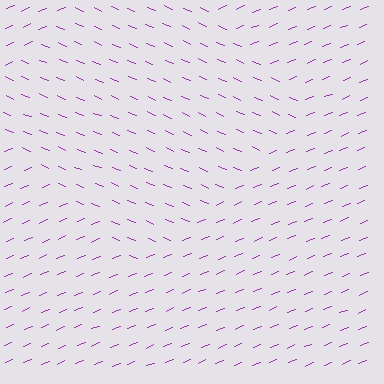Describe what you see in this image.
The image is filled with small purple line segments. A diamond region in the image has lines oriented differently from the surrounding lines, creating a visible texture boundary.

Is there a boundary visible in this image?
Yes, there is a texture boundary formed by a change in line orientation.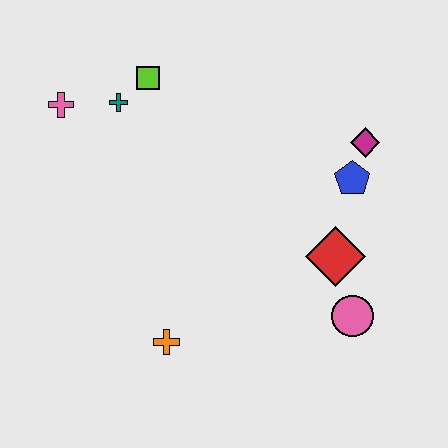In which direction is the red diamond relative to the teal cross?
The red diamond is to the right of the teal cross.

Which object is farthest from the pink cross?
The pink circle is farthest from the pink cross.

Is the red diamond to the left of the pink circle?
Yes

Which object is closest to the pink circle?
The red diamond is closest to the pink circle.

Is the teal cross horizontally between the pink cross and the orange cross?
Yes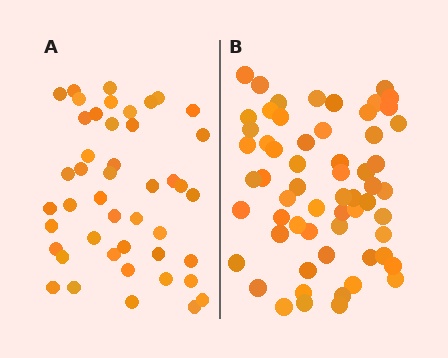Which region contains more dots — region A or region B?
Region B (the right region) has more dots.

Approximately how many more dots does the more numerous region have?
Region B has approximately 15 more dots than region A.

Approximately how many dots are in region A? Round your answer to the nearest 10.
About 40 dots. (The exact count is 45, which rounds to 40.)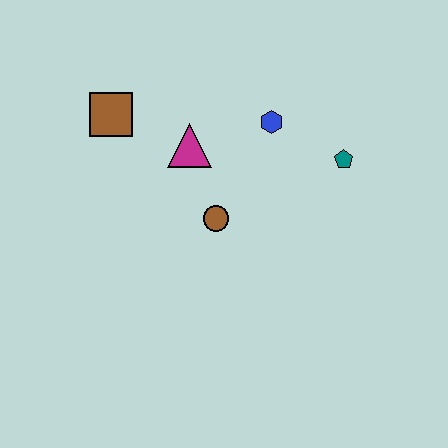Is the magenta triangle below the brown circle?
No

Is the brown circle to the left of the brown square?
No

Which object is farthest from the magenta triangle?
The teal pentagon is farthest from the magenta triangle.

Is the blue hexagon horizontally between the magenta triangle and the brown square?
No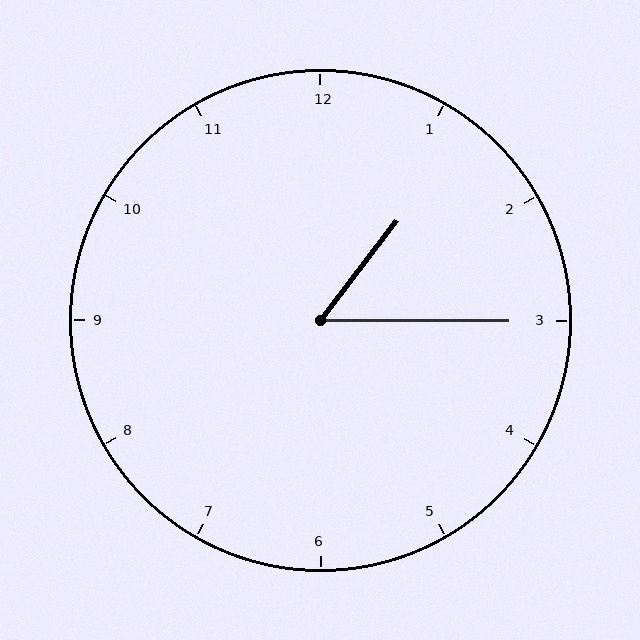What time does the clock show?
1:15.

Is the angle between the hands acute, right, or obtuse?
It is acute.